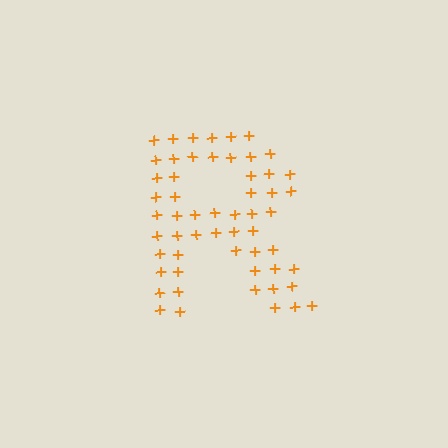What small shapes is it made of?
It is made of small plus signs.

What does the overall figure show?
The overall figure shows the letter R.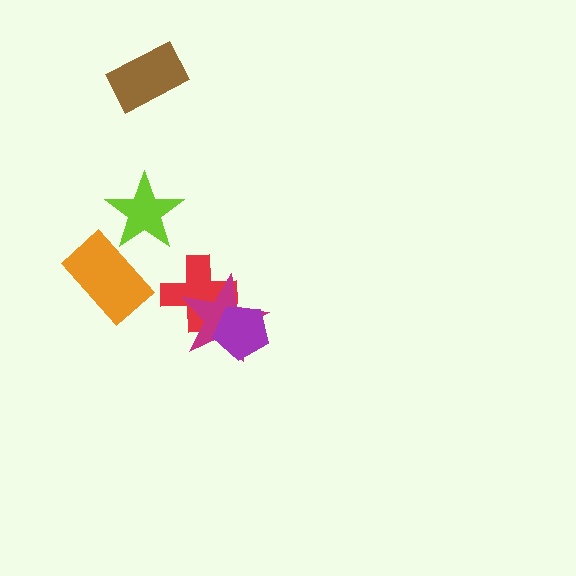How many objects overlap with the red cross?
2 objects overlap with the red cross.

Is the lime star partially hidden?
Yes, it is partially covered by another shape.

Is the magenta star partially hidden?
Yes, it is partially covered by another shape.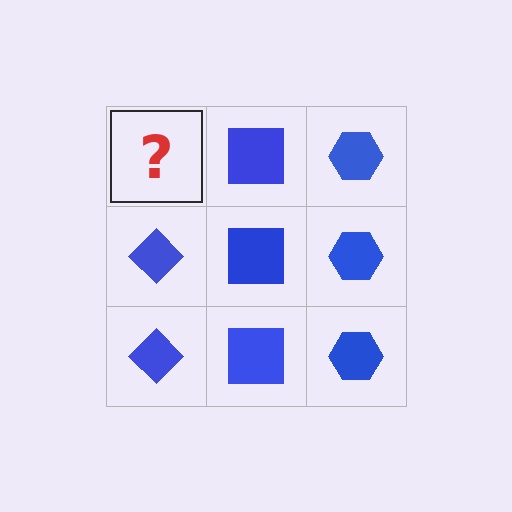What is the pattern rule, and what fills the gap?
The rule is that each column has a consistent shape. The gap should be filled with a blue diamond.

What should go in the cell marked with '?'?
The missing cell should contain a blue diamond.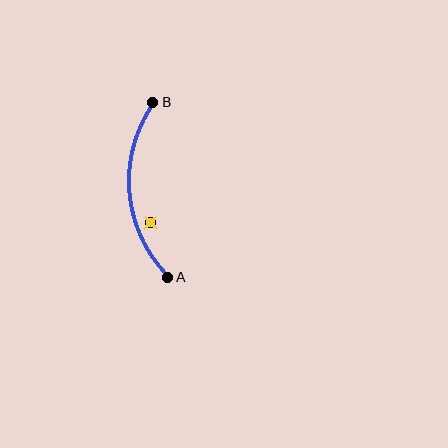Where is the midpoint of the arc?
The arc midpoint is the point on the curve farthest from the straight line joining A and B. It sits to the left of that line.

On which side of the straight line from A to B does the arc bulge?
The arc bulges to the left of the straight line connecting A and B.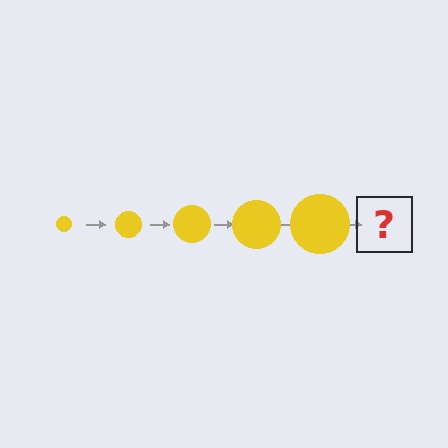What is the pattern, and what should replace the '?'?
The pattern is that the circle gets progressively larger each step. The '?' should be a yellow circle, larger than the previous one.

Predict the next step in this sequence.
The next step is a yellow circle, larger than the previous one.